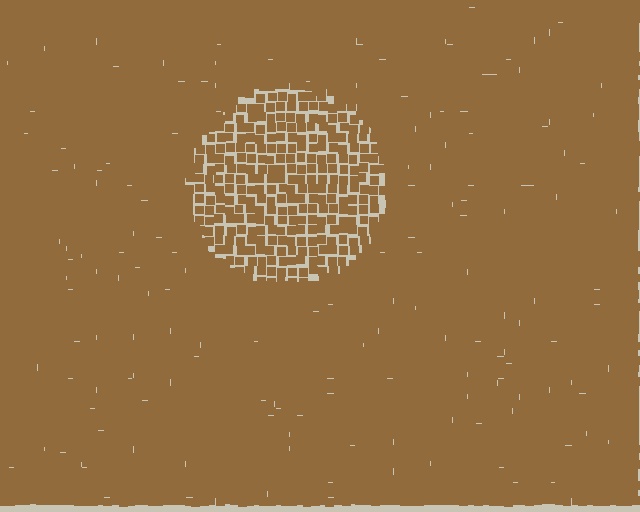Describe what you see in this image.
The image contains small brown elements arranged at two different densities. A circle-shaped region is visible where the elements are less densely packed than the surrounding area.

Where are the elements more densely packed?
The elements are more densely packed outside the circle boundary.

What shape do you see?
I see a circle.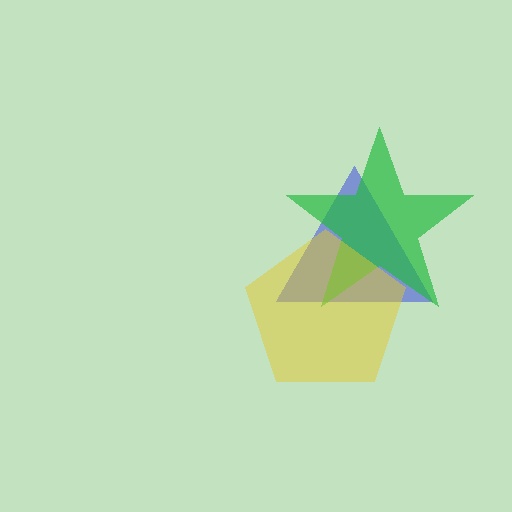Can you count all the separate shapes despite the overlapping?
Yes, there are 3 separate shapes.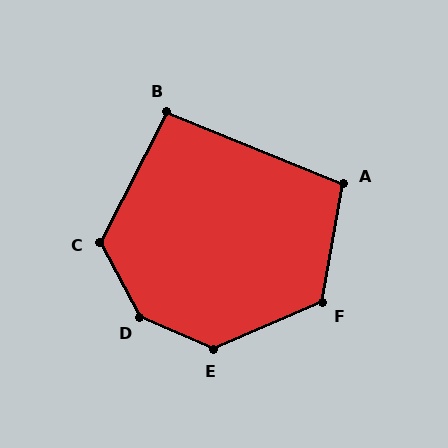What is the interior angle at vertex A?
Approximately 102 degrees (obtuse).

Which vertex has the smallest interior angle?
B, at approximately 95 degrees.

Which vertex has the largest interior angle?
D, at approximately 142 degrees.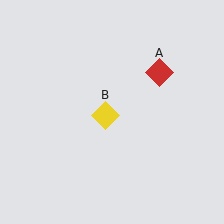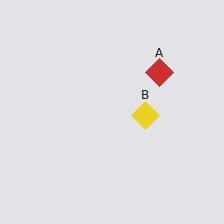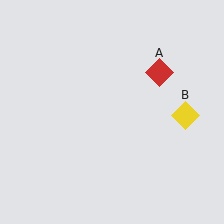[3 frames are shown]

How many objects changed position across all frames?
1 object changed position: yellow diamond (object B).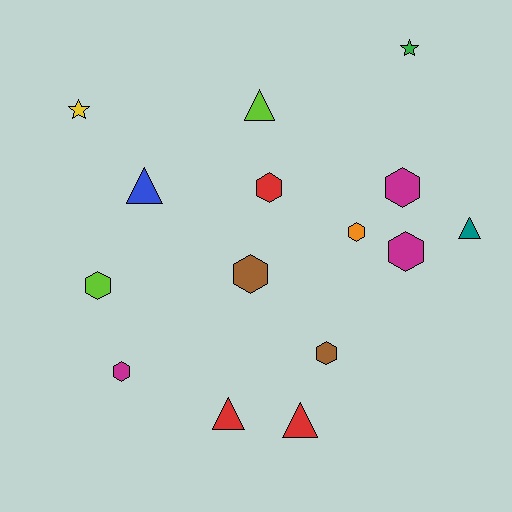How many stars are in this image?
There are 2 stars.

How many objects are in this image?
There are 15 objects.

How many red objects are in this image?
There are 3 red objects.